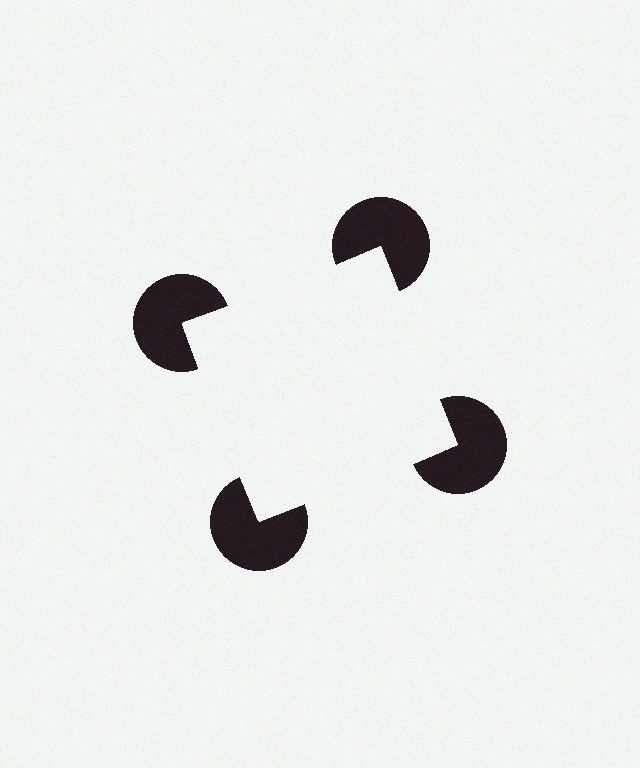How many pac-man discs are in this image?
There are 4 — one at each vertex of the illusory square.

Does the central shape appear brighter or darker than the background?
It typically appears slightly brighter than the background, even though no actual brightness change is drawn.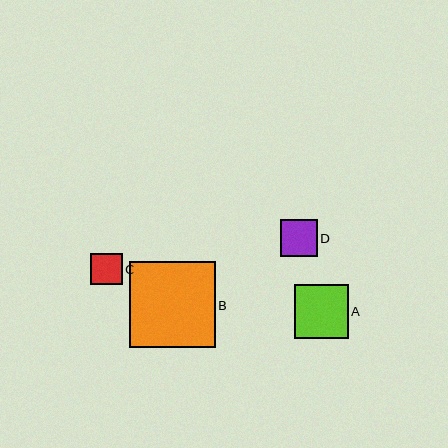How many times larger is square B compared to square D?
Square B is approximately 2.3 times the size of square D.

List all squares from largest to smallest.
From largest to smallest: B, A, D, C.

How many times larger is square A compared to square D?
Square A is approximately 1.5 times the size of square D.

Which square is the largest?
Square B is the largest with a size of approximately 86 pixels.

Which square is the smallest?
Square C is the smallest with a size of approximately 31 pixels.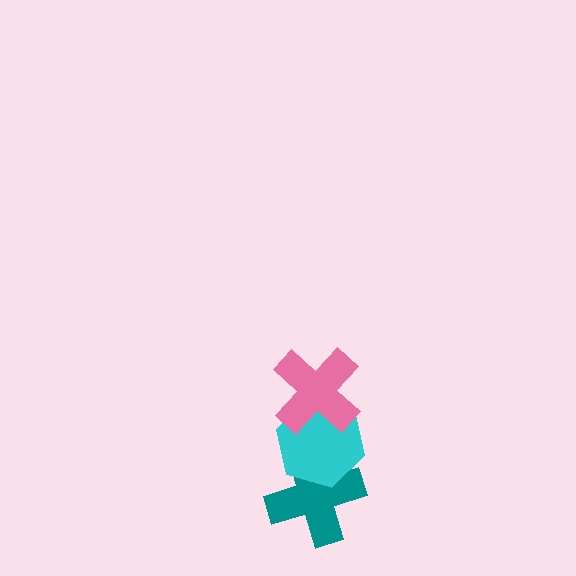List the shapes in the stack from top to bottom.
From top to bottom: the pink cross, the cyan hexagon, the teal cross.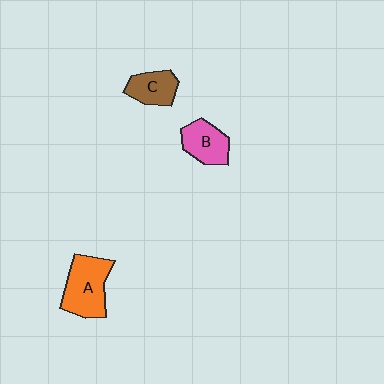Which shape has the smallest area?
Shape C (brown).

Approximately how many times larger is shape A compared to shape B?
Approximately 1.5 times.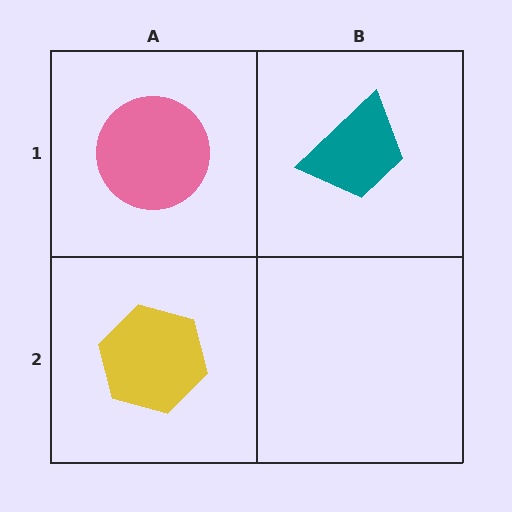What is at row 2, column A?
A yellow hexagon.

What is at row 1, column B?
A teal trapezoid.